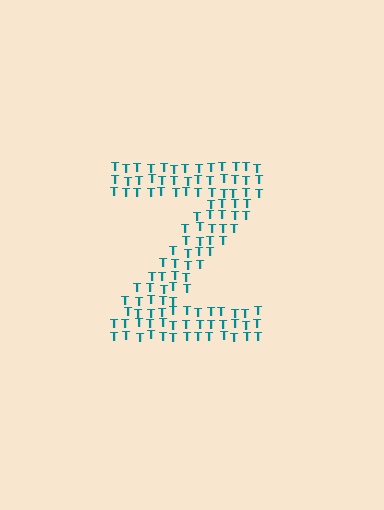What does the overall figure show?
The overall figure shows the letter Z.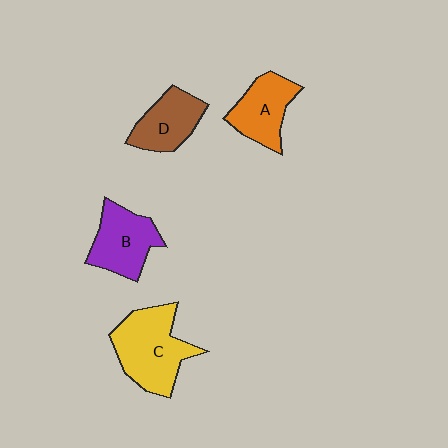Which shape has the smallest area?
Shape D (brown).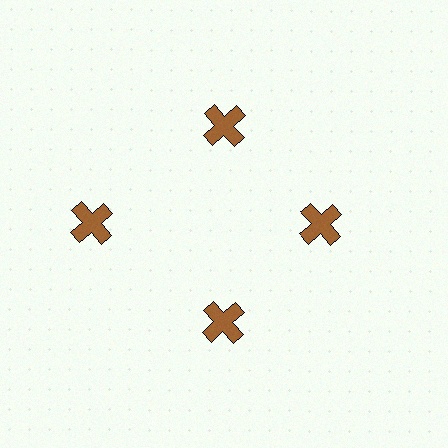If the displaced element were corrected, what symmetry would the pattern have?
It would have 4-fold rotational symmetry — the pattern would map onto itself every 90 degrees.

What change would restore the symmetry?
The symmetry would be restored by moving it inward, back onto the ring so that all 4 crosses sit at equal angles and equal distance from the center.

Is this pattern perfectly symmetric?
No. The 4 brown crosses are arranged in a ring, but one element near the 9 o'clock position is pushed outward from the center, breaking the 4-fold rotational symmetry.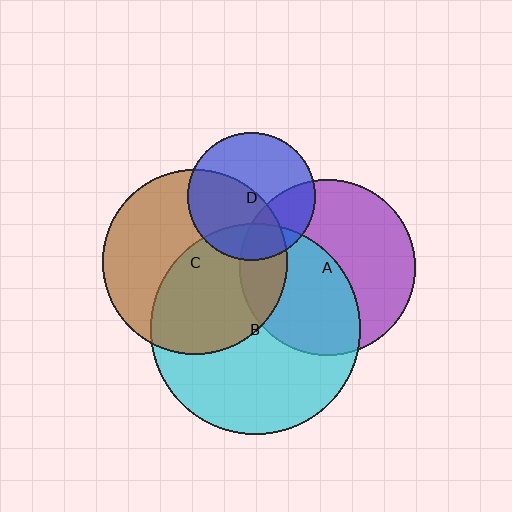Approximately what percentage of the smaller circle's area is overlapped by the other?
Approximately 50%.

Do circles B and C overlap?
Yes.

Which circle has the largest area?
Circle B (cyan).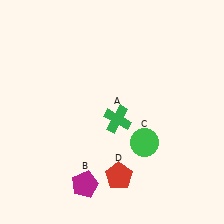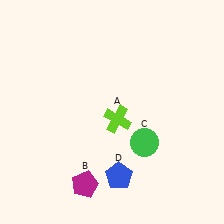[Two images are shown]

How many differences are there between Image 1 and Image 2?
There are 2 differences between the two images.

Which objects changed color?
A changed from green to lime. D changed from red to blue.